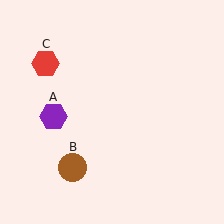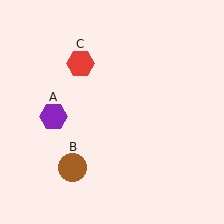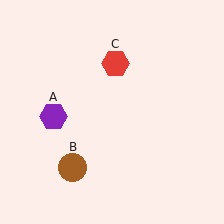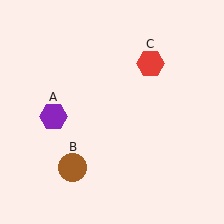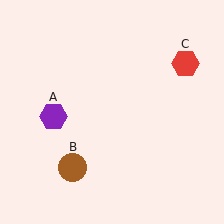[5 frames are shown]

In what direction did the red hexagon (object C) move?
The red hexagon (object C) moved right.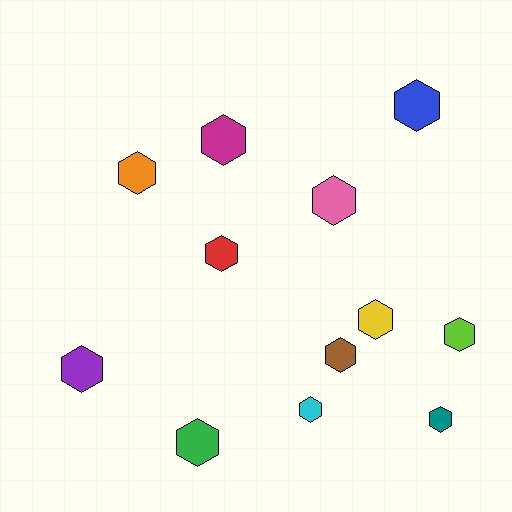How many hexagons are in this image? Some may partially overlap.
There are 12 hexagons.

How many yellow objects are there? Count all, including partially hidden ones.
There is 1 yellow object.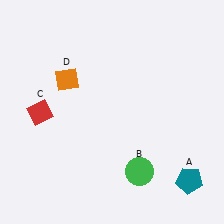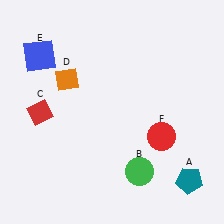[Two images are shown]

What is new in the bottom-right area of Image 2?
A red circle (F) was added in the bottom-right area of Image 2.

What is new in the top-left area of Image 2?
A blue square (E) was added in the top-left area of Image 2.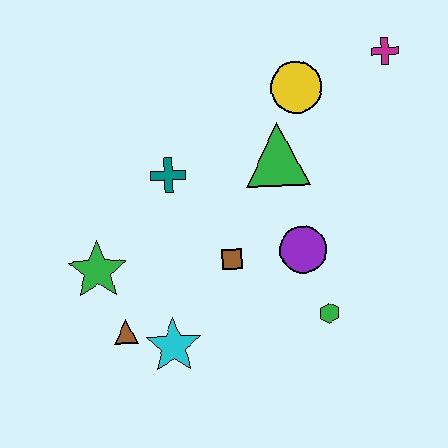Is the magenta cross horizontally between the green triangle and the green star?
No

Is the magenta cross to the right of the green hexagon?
Yes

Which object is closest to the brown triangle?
The cyan star is closest to the brown triangle.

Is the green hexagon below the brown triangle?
No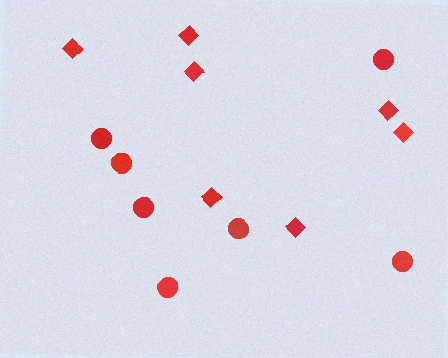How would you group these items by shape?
There are 2 groups: one group of circles (7) and one group of diamonds (7).